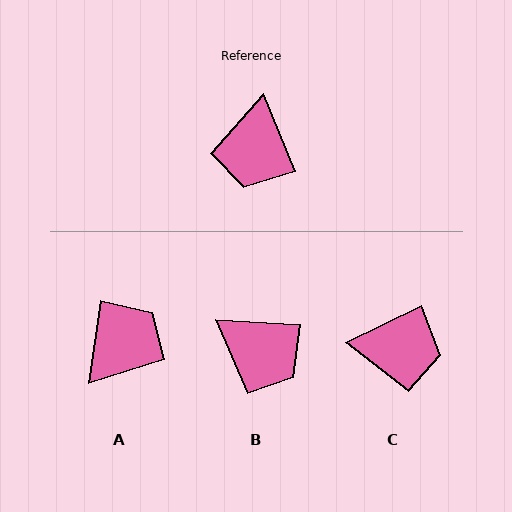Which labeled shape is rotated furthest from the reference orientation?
A, about 150 degrees away.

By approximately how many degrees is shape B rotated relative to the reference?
Approximately 65 degrees counter-clockwise.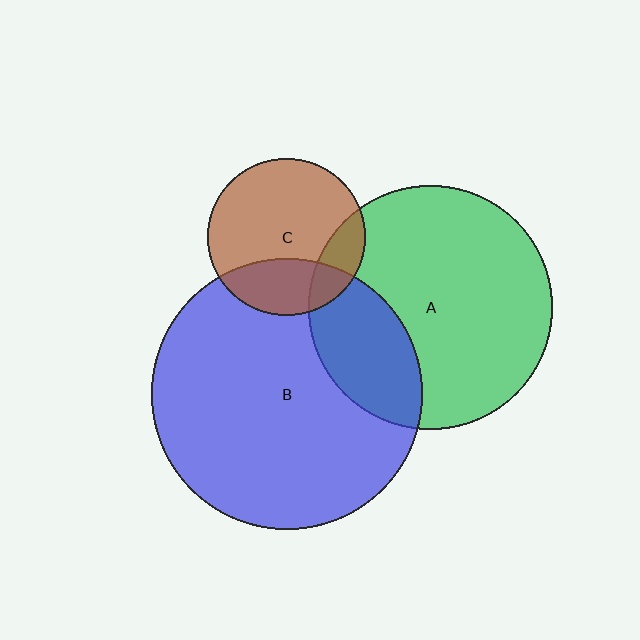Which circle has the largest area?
Circle B (blue).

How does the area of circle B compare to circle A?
Approximately 1.2 times.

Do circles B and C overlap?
Yes.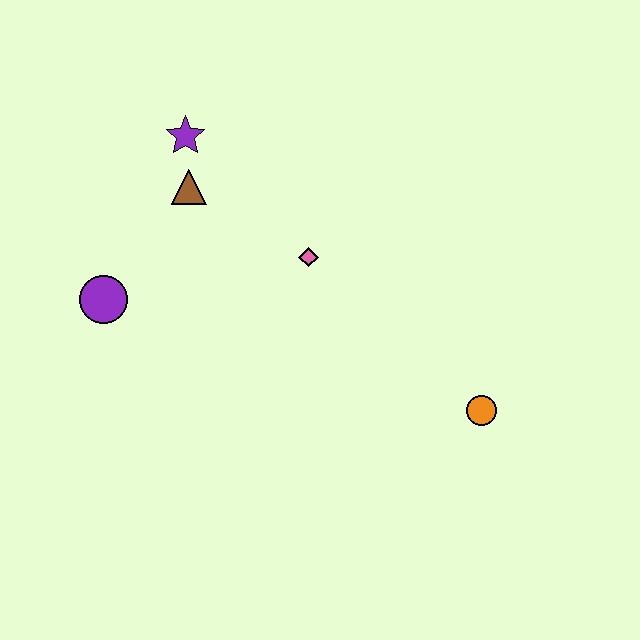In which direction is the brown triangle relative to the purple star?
The brown triangle is below the purple star.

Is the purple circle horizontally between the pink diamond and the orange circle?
No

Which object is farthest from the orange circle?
The purple star is farthest from the orange circle.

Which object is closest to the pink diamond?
The brown triangle is closest to the pink diamond.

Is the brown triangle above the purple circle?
Yes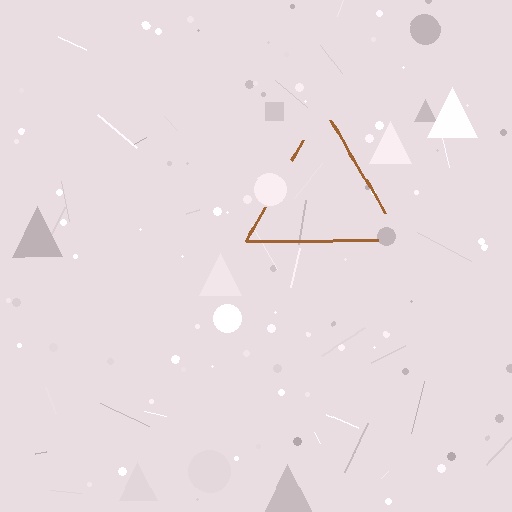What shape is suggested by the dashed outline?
The dashed outline suggests a triangle.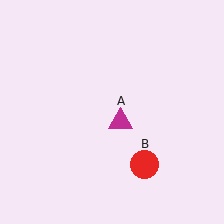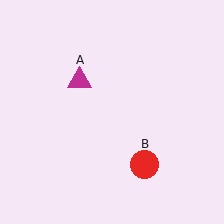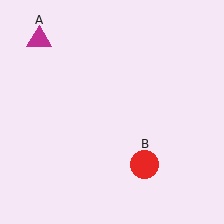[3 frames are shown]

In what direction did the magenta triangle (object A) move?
The magenta triangle (object A) moved up and to the left.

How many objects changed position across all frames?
1 object changed position: magenta triangle (object A).